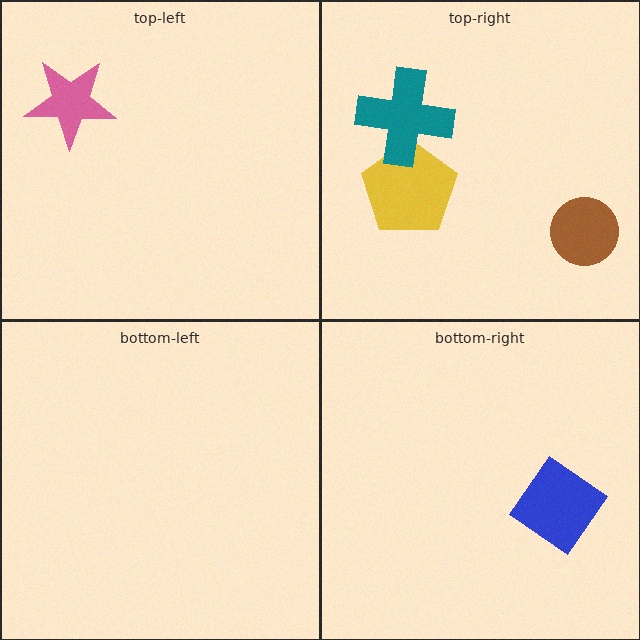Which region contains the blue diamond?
The bottom-right region.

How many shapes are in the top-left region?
1.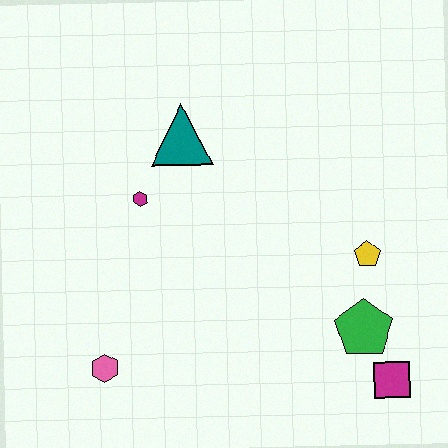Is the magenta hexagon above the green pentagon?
Yes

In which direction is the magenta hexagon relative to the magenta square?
The magenta hexagon is to the left of the magenta square.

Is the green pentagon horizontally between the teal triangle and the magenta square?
Yes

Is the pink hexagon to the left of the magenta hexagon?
Yes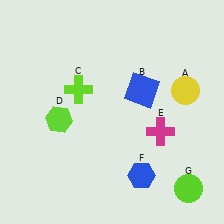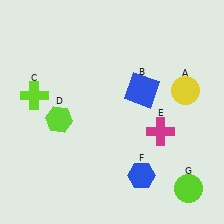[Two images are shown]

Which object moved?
The lime cross (C) moved left.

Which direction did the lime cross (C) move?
The lime cross (C) moved left.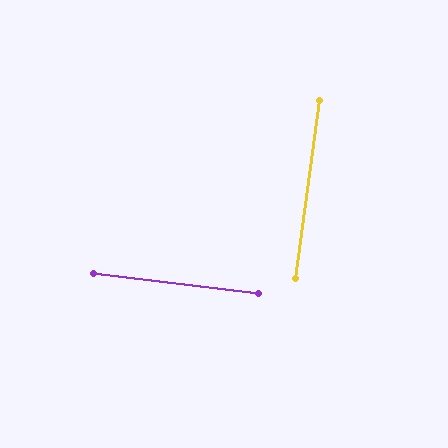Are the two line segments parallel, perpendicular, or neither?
Perpendicular — they meet at approximately 89°.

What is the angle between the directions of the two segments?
Approximately 89 degrees.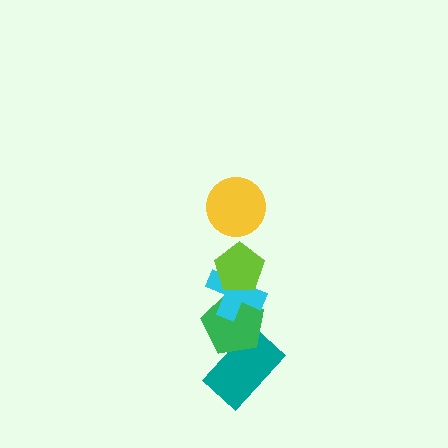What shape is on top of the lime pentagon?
The yellow circle is on top of the lime pentagon.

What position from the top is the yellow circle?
The yellow circle is 1st from the top.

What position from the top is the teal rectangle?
The teal rectangle is 5th from the top.